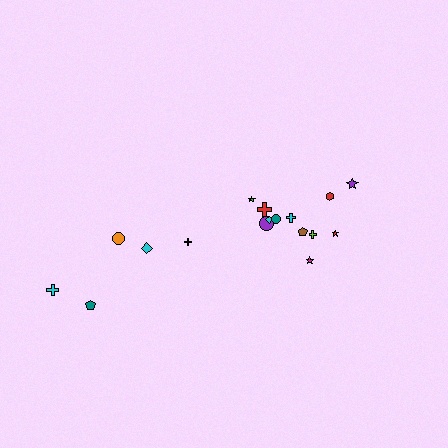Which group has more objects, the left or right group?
The right group.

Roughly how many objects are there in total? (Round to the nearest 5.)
Roughly 15 objects in total.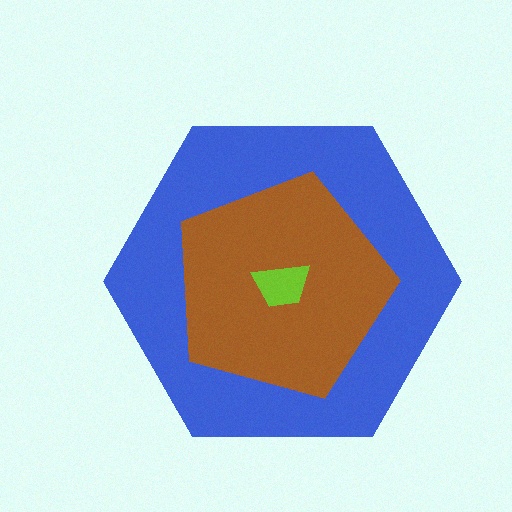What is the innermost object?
The lime trapezoid.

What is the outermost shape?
The blue hexagon.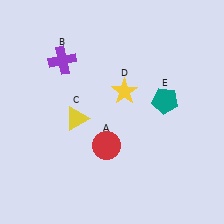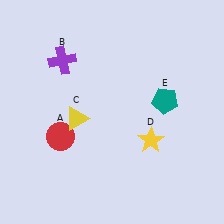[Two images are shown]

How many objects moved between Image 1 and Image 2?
2 objects moved between the two images.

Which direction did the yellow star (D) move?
The yellow star (D) moved down.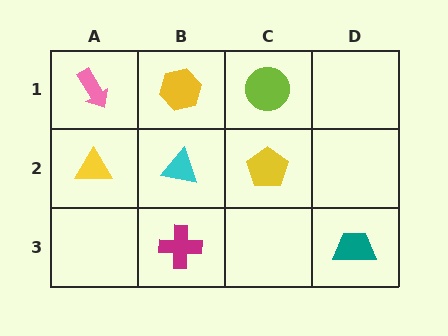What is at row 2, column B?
A cyan triangle.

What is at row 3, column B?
A magenta cross.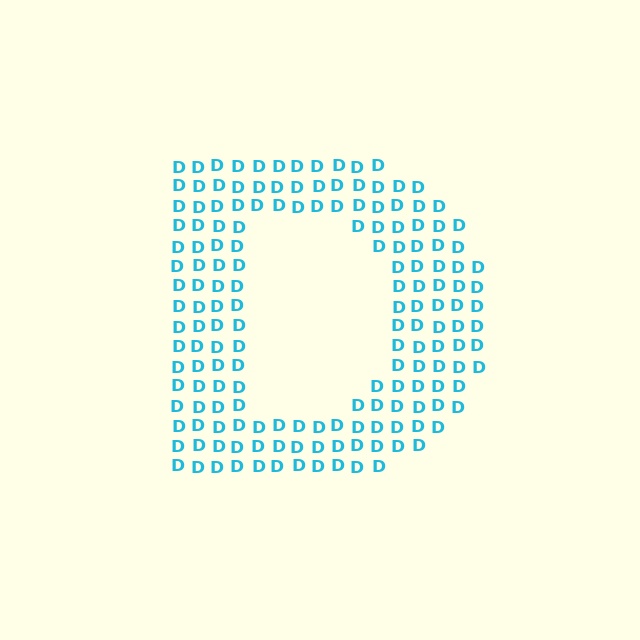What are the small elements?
The small elements are letter D's.